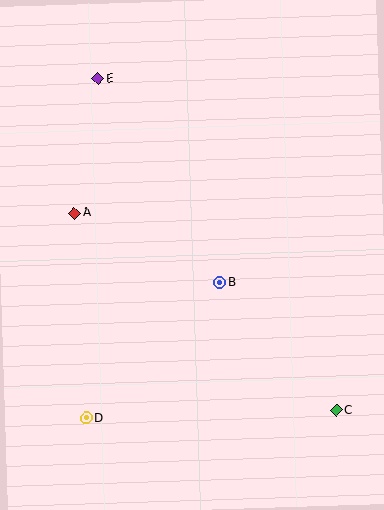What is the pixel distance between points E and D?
The distance between E and D is 340 pixels.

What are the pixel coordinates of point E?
Point E is at (98, 78).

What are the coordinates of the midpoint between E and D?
The midpoint between E and D is at (92, 248).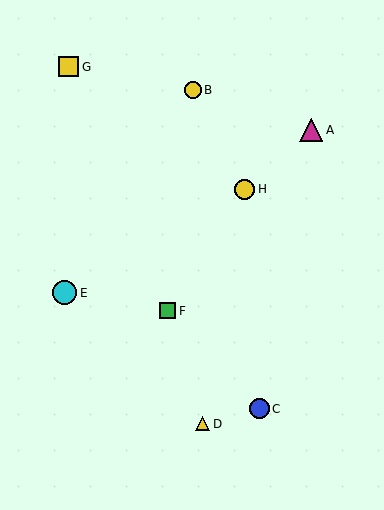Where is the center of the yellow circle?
The center of the yellow circle is at (193, 90).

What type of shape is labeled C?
Shape C is a blue circle.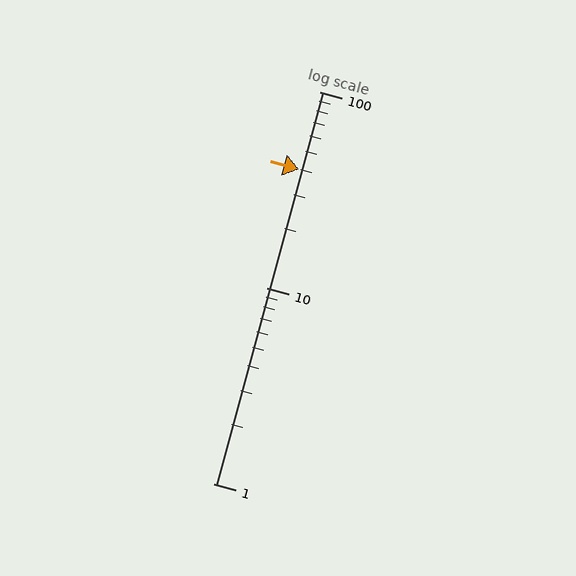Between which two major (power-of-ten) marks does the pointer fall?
The pointer is between 10 and 100.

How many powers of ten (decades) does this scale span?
The scale spans 2 decades, from 1 to 100.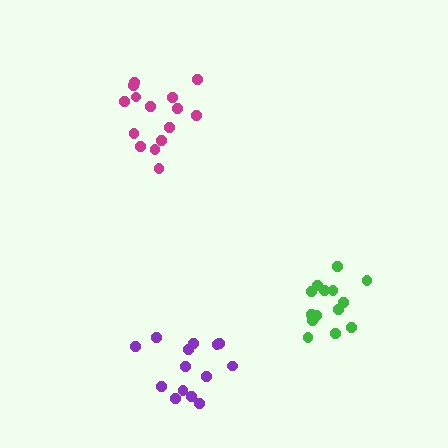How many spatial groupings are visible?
There are 3 spatial groupings.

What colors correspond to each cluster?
The clusters are colored: green, magenta, purple.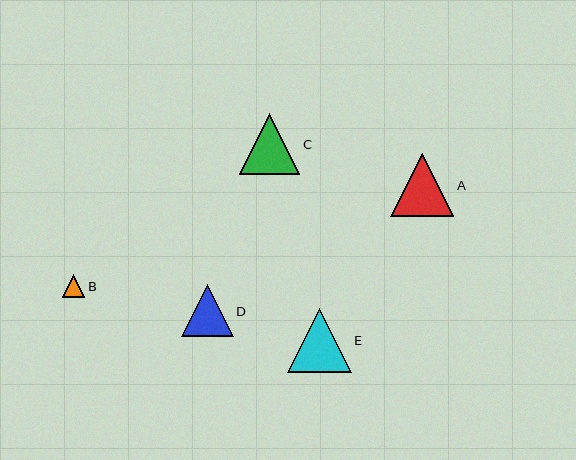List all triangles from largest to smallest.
From largest to smallest: A, E, C, D, B.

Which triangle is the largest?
Triangle A is the largest with a size of approximately 64 pixels.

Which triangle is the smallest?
Triangle B is the smallest with a size of approximately 22 pixels.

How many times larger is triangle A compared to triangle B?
Triangle A is approximately 2.8 times the size of triangle B.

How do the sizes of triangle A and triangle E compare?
Triangle A and triangle E are approximately the same size.